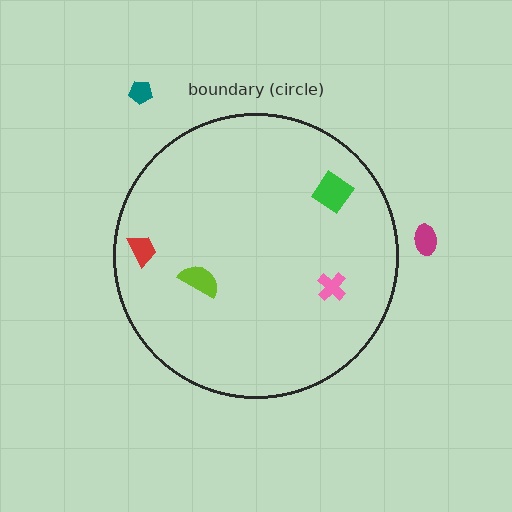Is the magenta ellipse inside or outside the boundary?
Outside.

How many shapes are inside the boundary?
4 inside, 2 outside.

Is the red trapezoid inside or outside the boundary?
Inside.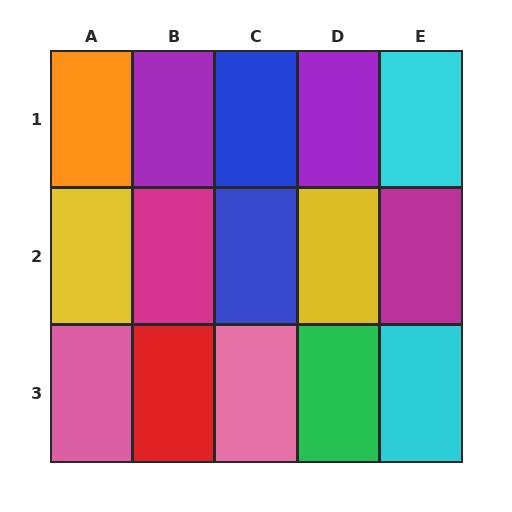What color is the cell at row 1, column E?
Cyan.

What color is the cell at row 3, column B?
Red.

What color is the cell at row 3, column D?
Green.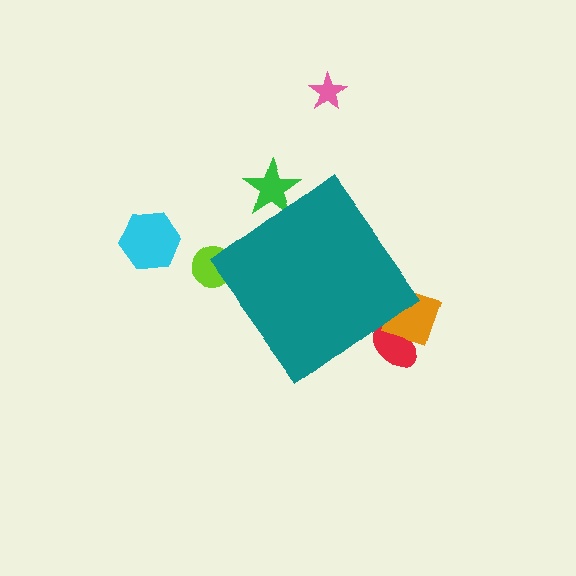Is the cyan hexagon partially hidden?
No, the cyan hexagon is fully visible.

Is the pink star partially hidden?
No, the pink star is fully visible.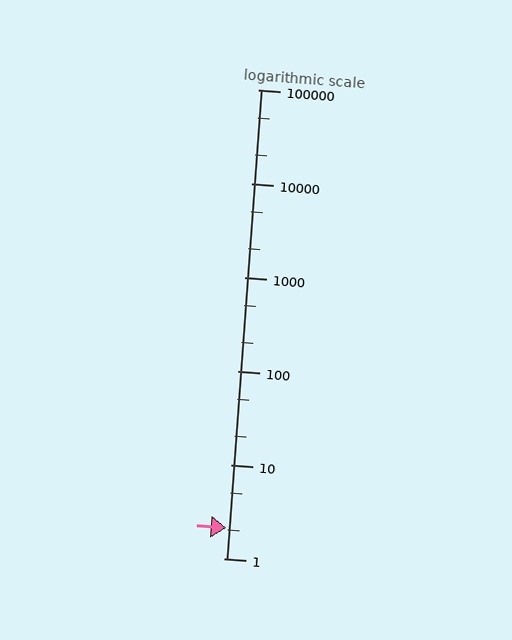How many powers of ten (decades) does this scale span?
The scale spans 5 decades, from 1 to 100000.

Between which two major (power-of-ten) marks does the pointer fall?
The pointer is between 1 and 10.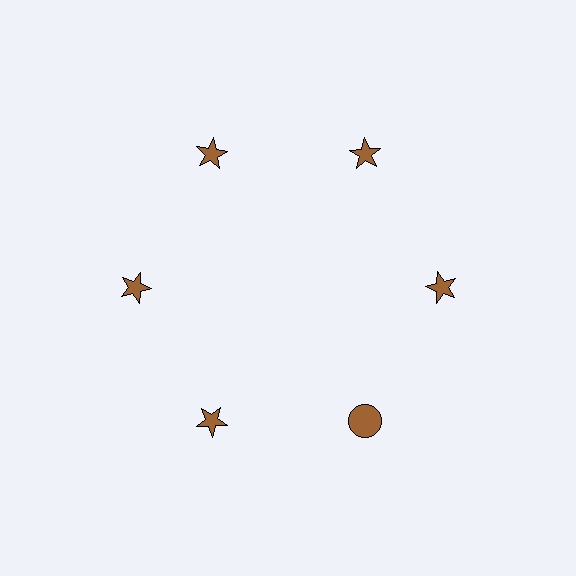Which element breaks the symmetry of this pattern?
The brown circle at roughly the 5 o'clock position breaks the symmetry. All other shapes are brown stars.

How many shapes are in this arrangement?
There are 6 shapes arranged in a ring pattern.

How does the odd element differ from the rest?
It has a different shape: circle instead of star.